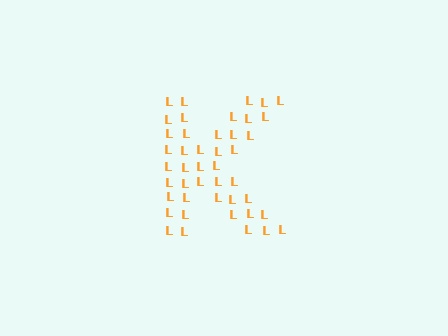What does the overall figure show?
The overall figure shows the letter K.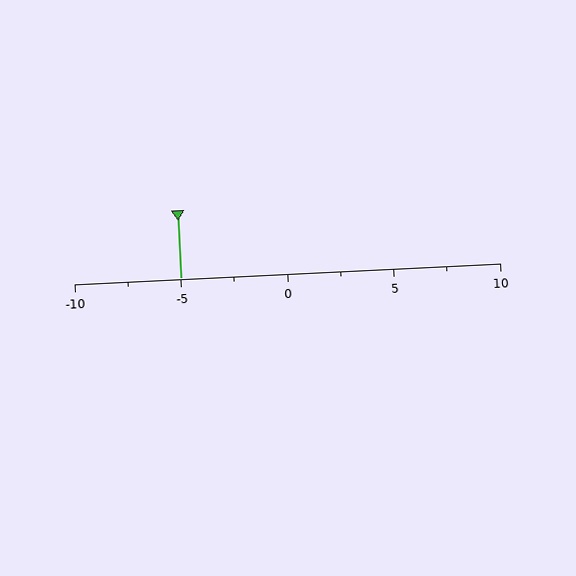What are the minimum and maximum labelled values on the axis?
The axis runs from -10 to 10.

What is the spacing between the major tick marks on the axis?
The major ticks are spaced 5 apart.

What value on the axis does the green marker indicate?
The marker indicates approximately -5.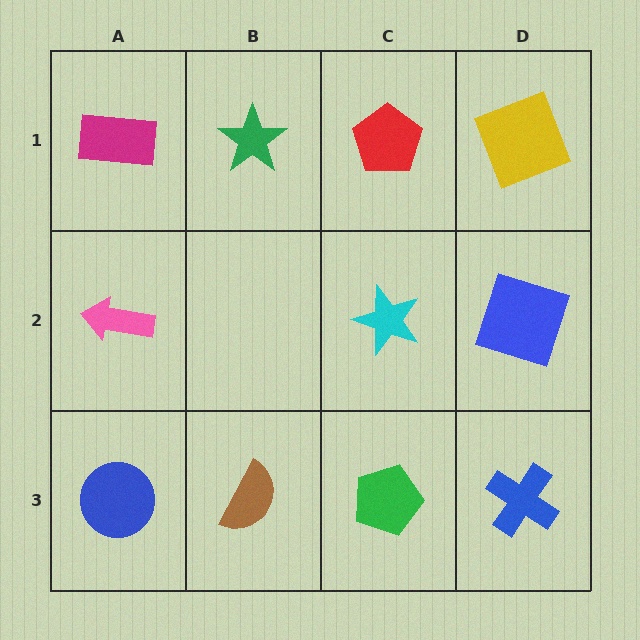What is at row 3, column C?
A green pentagon.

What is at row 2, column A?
A pink arrow.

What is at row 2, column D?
A blue square.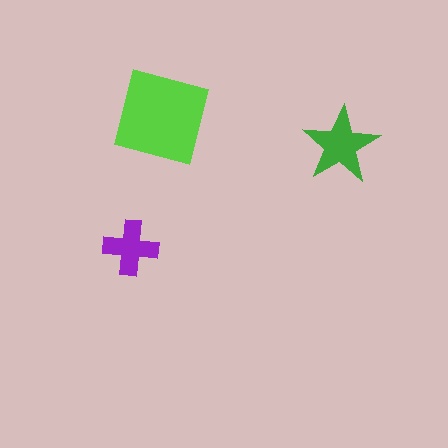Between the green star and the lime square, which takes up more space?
The lime square.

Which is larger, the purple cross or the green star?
The green star.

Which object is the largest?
The lime square.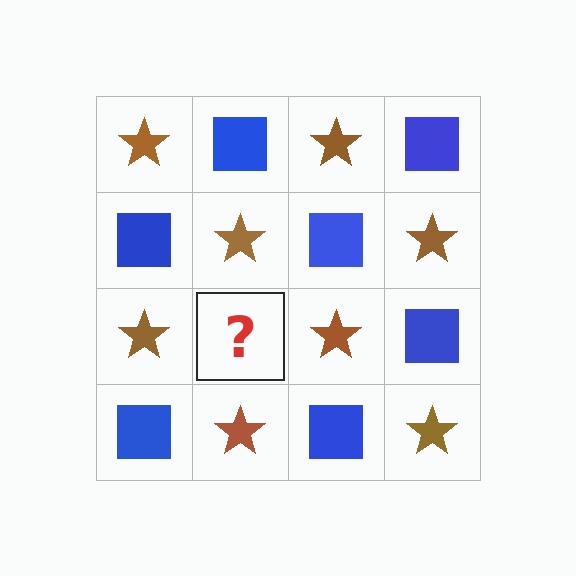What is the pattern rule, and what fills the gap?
The rule is that it alternates brown star and blue square in a checkerboard pattern. The gap should be filled with a blue square.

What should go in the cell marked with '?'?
The missing cell should contain a blue square.